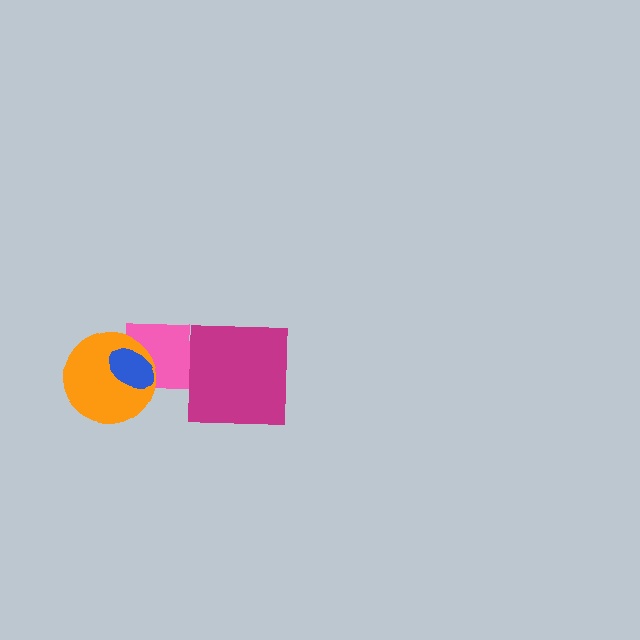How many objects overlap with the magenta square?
1 object overlaps with the magenta square.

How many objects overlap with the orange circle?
2 objects overlap with the orange circle.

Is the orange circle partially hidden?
Yes, it is partially covered by another shape.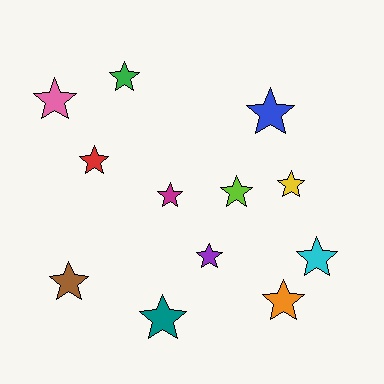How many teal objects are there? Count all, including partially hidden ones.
There is 1 teal object.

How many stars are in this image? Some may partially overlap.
There are 12 stars.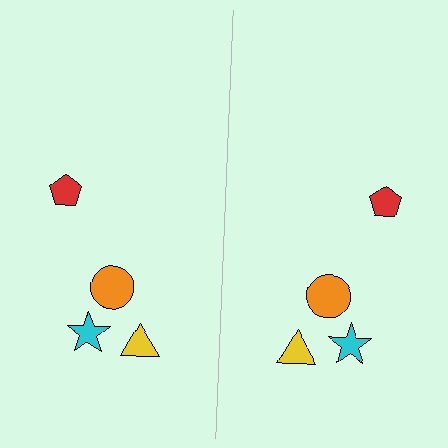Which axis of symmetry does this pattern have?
The pattern has a vertical axis of symmetry running through the center of the image.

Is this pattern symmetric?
Yes, this pattern has bilateral (reflection) symmetry.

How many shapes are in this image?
There are 8 shapes in this image.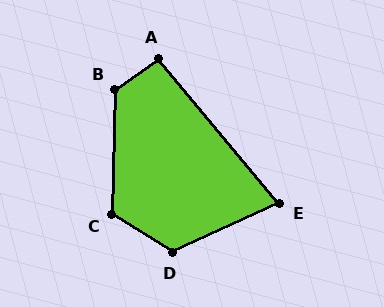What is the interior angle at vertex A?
Approximately 95 degrees (obtuse).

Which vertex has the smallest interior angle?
E, at approximately 75 degrees.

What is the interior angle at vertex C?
Approximately 121 degrees (obtuse).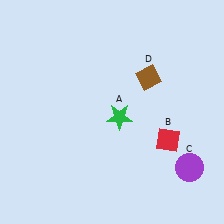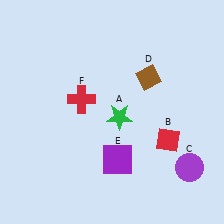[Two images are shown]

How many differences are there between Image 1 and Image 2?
There are 2 differences between the two images.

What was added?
A purple square (E), a red cross (F) were added in Image 2.